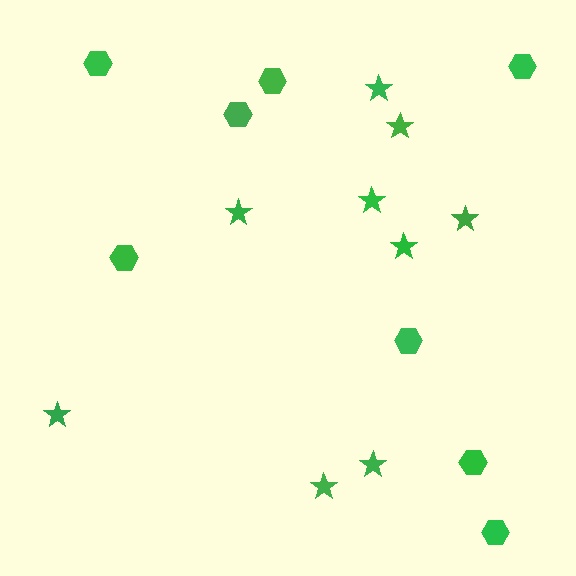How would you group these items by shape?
There are 2 groups: one group of hexagons (8) and one group of stars (9).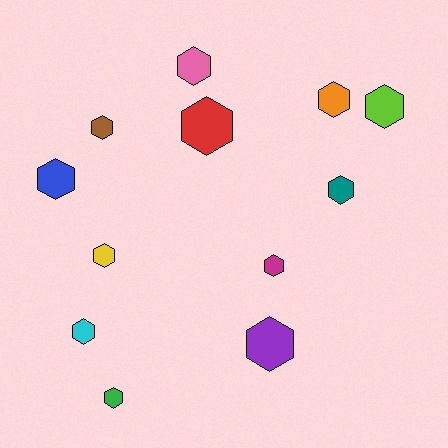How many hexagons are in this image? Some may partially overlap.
There are 12 hexagons.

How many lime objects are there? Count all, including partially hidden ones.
There is 1 lime object.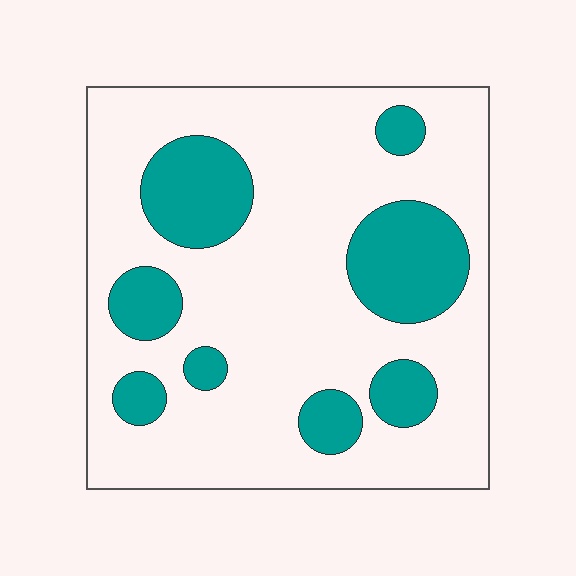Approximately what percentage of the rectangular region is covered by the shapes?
Approximately 25%.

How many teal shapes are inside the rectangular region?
8.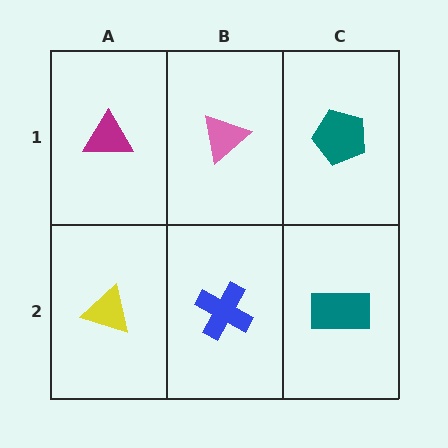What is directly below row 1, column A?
A yellow triangle.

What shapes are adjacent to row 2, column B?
A pink triangle (row 1, column B), a yellow triangle (row 2, column A), a teal rectangle (row 2, column C).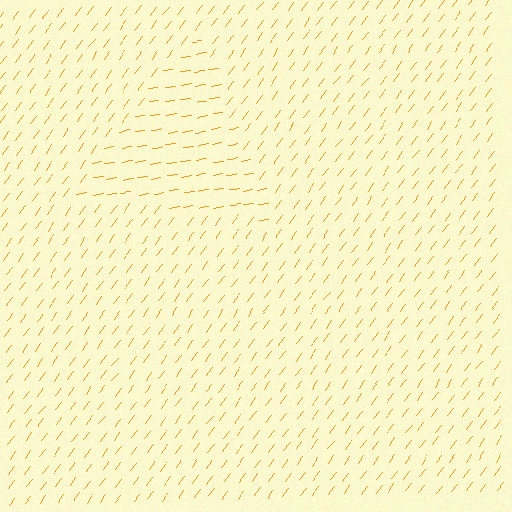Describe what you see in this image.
The image is filled with small orange line segments. A triangle region in the image has lines oriented differently from the surrounding lines, creating a visible texture boundary.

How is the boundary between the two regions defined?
The boundary is defined purely by a change in line orientation (approximately 45 degrees difference). All lines are the same color and thickness.